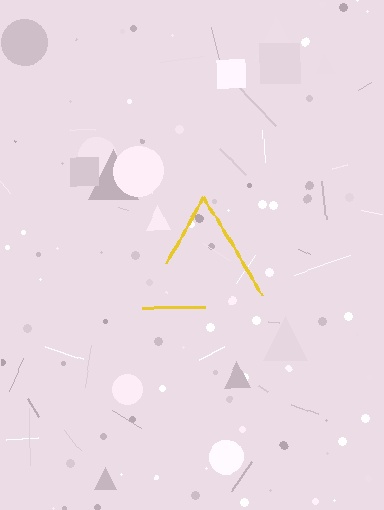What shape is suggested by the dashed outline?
The dashed outline suggests a triangle.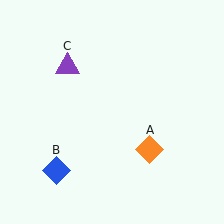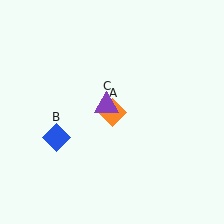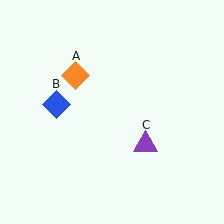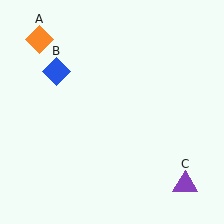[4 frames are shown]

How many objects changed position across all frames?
3 objects changed position: orange diamond (object A), blue diamond (object B), purple triangle (object C).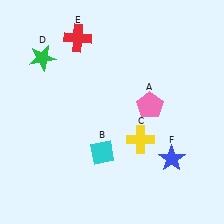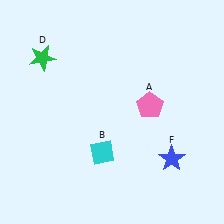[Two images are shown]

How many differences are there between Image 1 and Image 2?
There are 2 differences between the two images.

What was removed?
The yellow cross (C), the red cross (E) were removed in Image 2.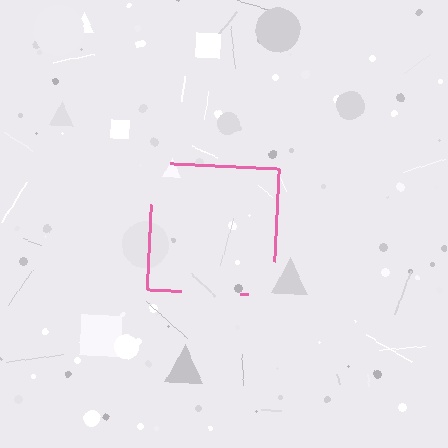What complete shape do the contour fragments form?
The contour fragments form a square.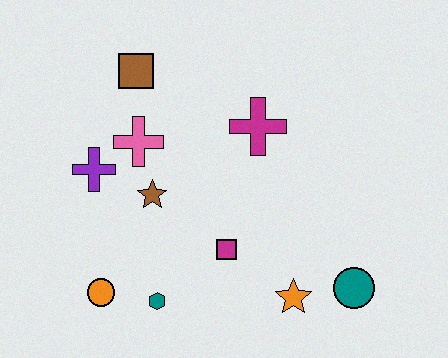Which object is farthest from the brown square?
The teal circle is farthest from the brown square.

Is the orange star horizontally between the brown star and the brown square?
No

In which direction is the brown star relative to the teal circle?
The brown star is to the left of the teal circle.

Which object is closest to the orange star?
The teal circle is closest to the orange star.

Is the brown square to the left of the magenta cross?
Yes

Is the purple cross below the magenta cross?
Yes